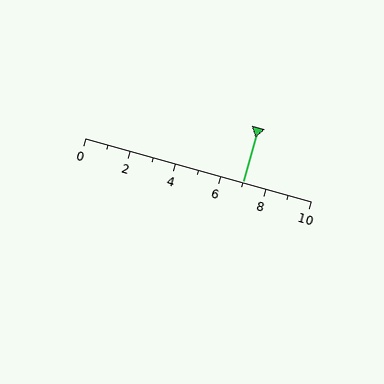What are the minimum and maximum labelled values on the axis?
The axis runs from 0 to 10.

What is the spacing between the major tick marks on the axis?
The major ticks are spaced 2 apart.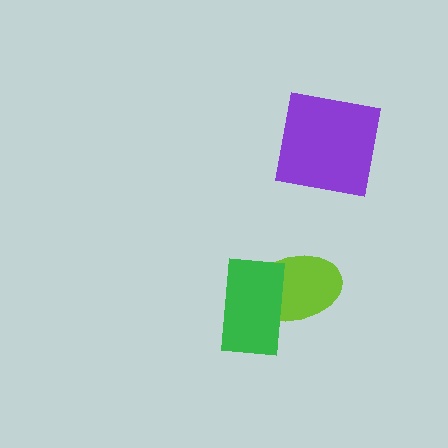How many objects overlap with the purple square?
0 objects overlap with the purple square.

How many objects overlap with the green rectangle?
1 object overlaps with the green rectangle.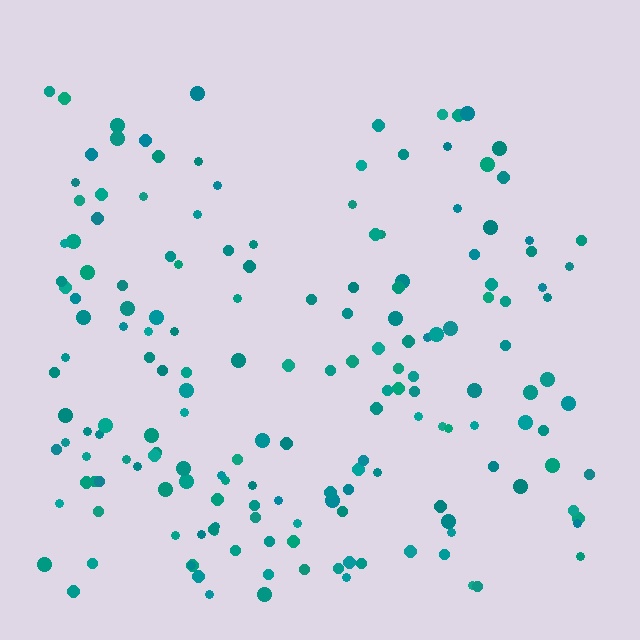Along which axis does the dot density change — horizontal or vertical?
Vertical.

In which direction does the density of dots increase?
From top to bottom, with the bottom side densest.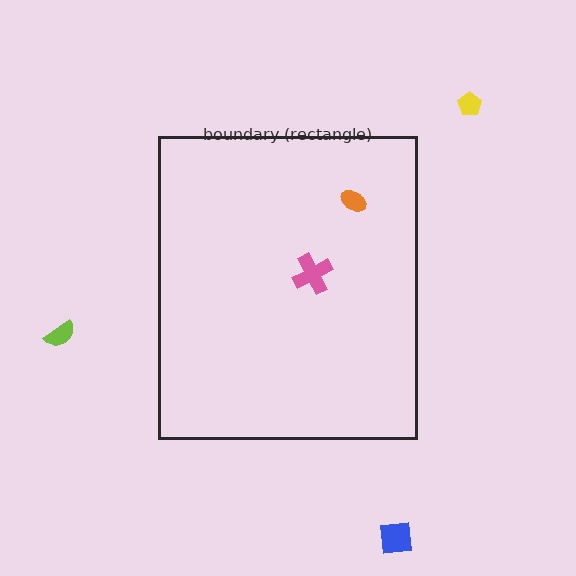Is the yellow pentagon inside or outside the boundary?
Outside.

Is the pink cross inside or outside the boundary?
Inside.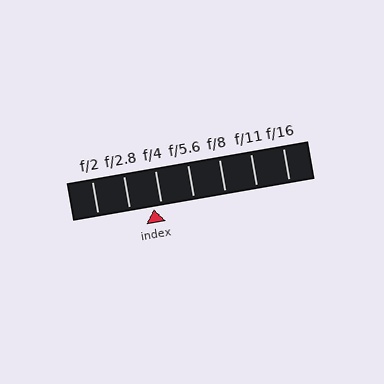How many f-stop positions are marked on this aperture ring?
There are 7 f-stop positions marked.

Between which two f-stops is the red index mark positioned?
The index mark is between f/2.8 and f/4.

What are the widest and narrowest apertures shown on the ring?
The widest aperture shown is f/2 and the narrowest is f/16.